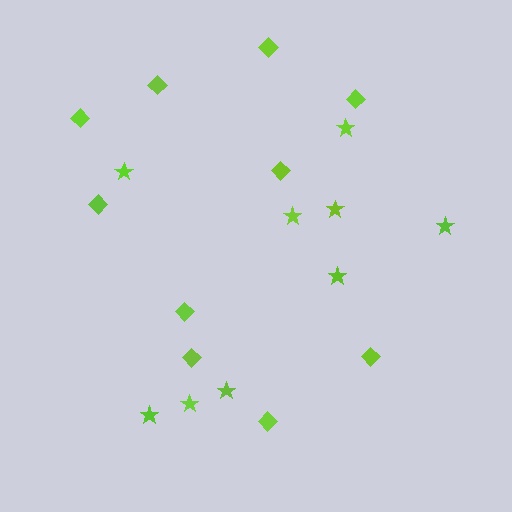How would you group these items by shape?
There are 2 groups: one group of diamonds (10) and one group of stars (9).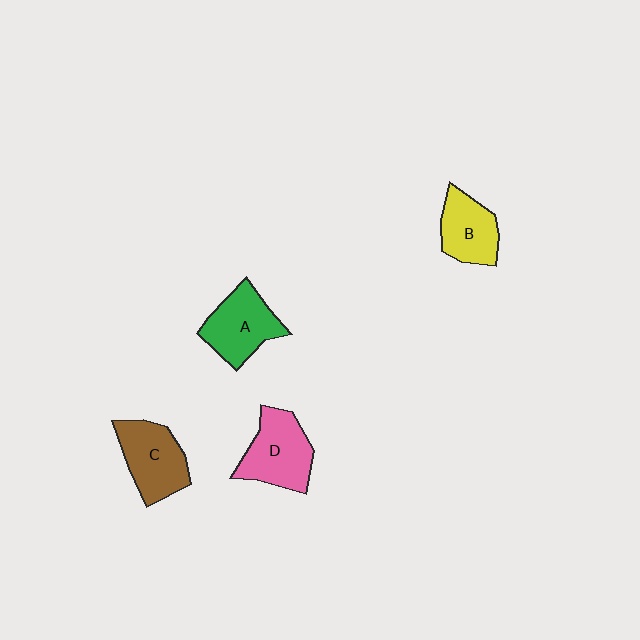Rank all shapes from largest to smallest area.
From largest to smallest: D (pink), C (brown), A (green), B (yellow).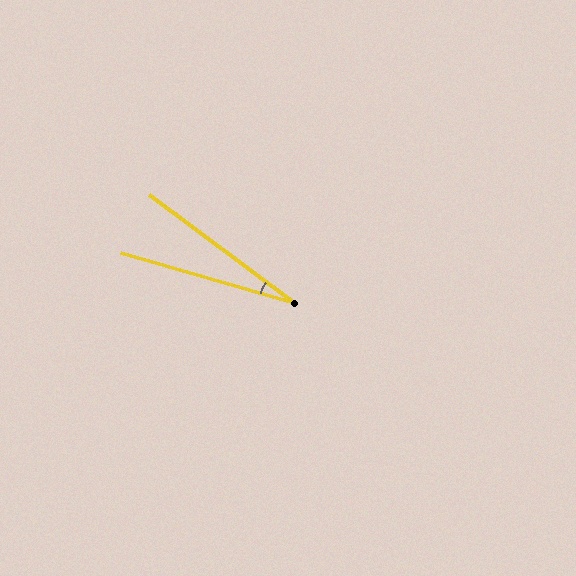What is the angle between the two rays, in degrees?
Approximately 20 degrees.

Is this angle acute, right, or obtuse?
It is acute.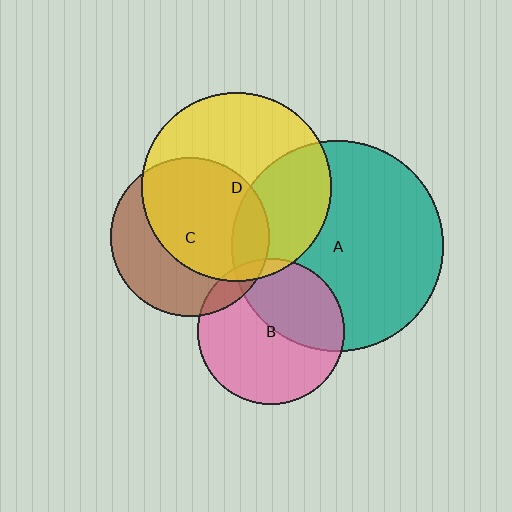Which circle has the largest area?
Circle A (teal).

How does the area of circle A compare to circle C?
Approximately 1.8 times.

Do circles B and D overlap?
Yes.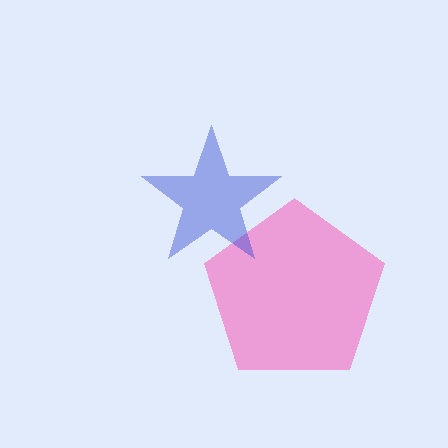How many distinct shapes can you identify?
There are 2 distinct shapes: a pink pentagon, a blue star.